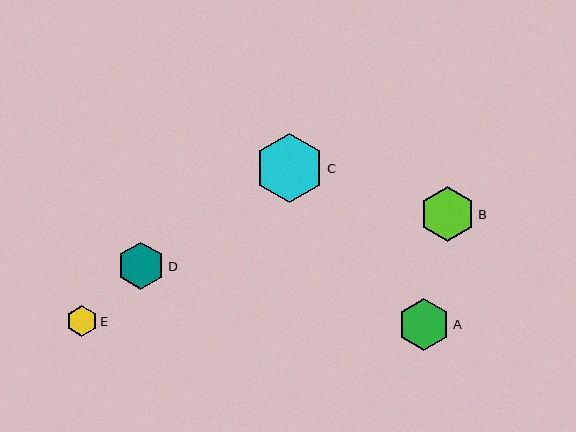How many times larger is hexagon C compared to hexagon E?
Hexagon C is approximately 2.2 times the size of hexagon E.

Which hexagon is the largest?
Hexagon C is the largest with a size of approximately 69 pixels.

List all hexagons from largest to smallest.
From largest to smallest: C, B, A, D, E.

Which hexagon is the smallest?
Hexagon E is the smallest with a size of approximately 31 pixels.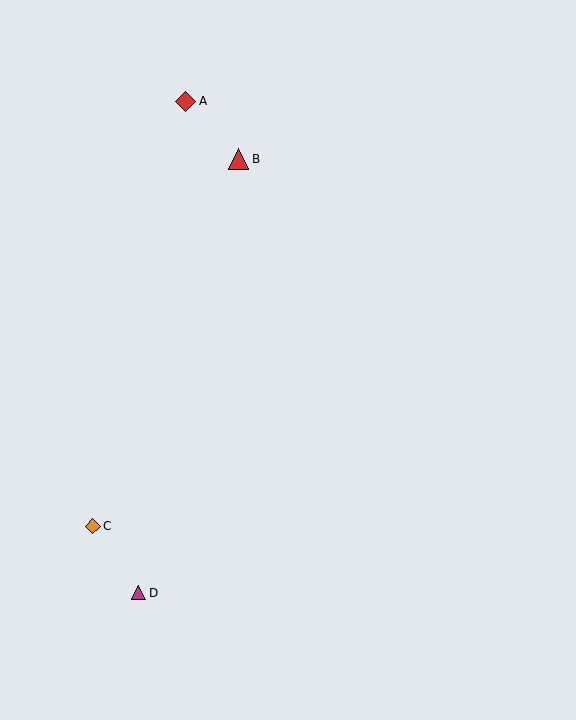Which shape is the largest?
The red triangle (labeled B) is the largest.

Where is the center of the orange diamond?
The center of the orange diamond is at (93, 526).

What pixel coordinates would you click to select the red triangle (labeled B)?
Click at (238, 159) to select the red triangle B.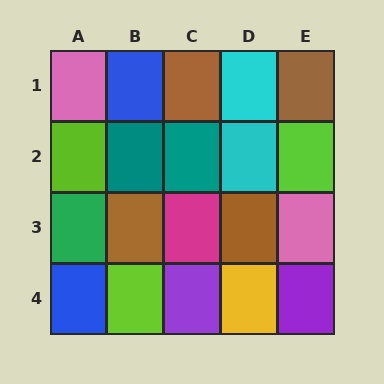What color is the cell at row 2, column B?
Teal.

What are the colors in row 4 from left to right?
Blue, lime, purple, yellow, purple.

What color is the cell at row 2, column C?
Teal.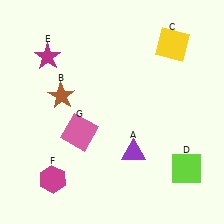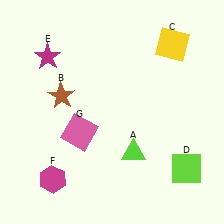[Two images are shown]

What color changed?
The triangle (A) changed from purple in Image 1 to lime in Image 2.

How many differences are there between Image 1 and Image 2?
There is 1 difference between the two images.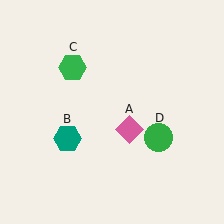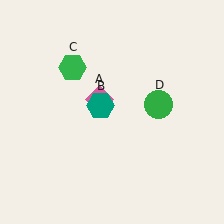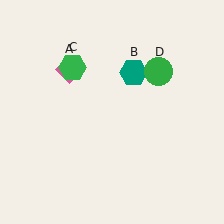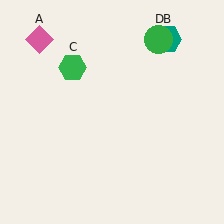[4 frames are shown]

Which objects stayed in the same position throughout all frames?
Green hexagon (object C) remained stationary.